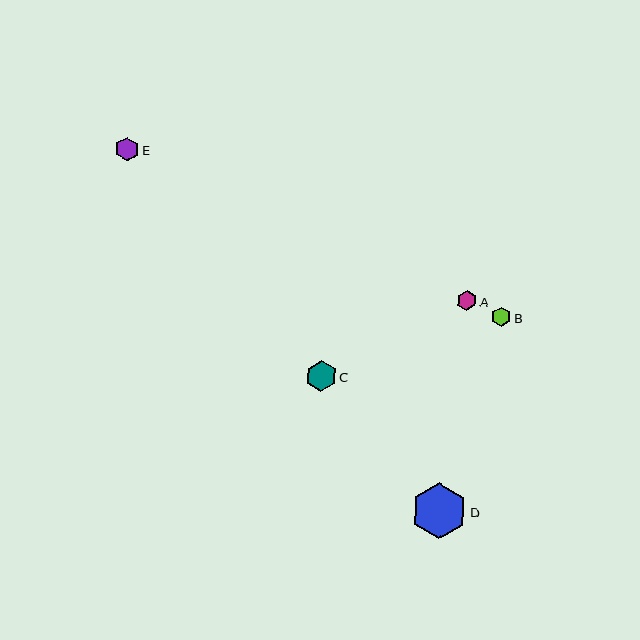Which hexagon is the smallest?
Hexagon B is the smallest with a size of approximately 19 pixels.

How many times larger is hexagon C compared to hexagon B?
Hexagon C is approximately 1.6 times the size of hexagon B.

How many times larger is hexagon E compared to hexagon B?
Hexagon E is approximately 1.2 times the size of hexagon B.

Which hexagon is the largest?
Hexagon D is the largest with a size of approximately 56 pixels.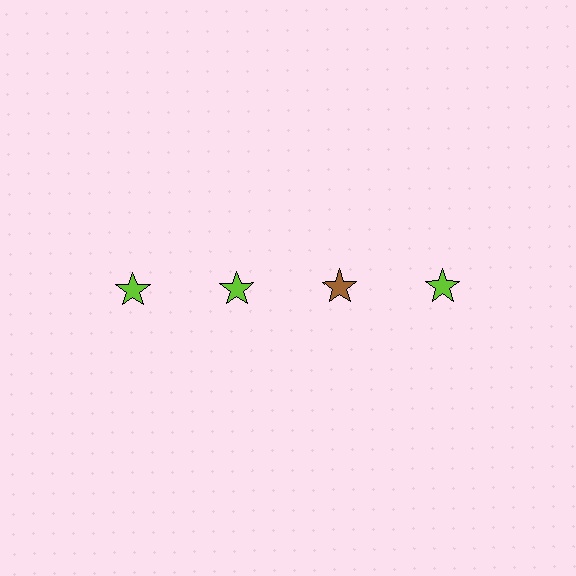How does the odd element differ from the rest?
It has a different color: brown instead of lime.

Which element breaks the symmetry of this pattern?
The brown star in the top row, center column breaks the symmetry. All other shapes are lime stars.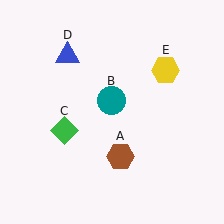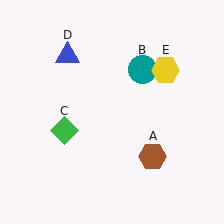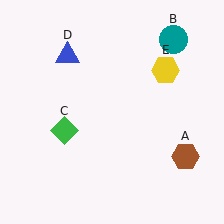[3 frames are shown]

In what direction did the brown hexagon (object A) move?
The brown hexagon (object A) moved right.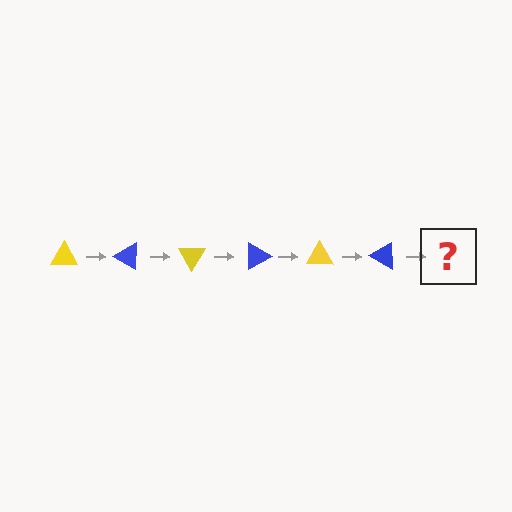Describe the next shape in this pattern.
It should be a yellow triangle, rotated 180 degrees from the start.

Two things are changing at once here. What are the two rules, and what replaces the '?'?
The two rules are that it rotates 30 degrees each step and the color cycles through yellow and blue. The '?' should be a yellow triangle, rotated 180 degrees from the start.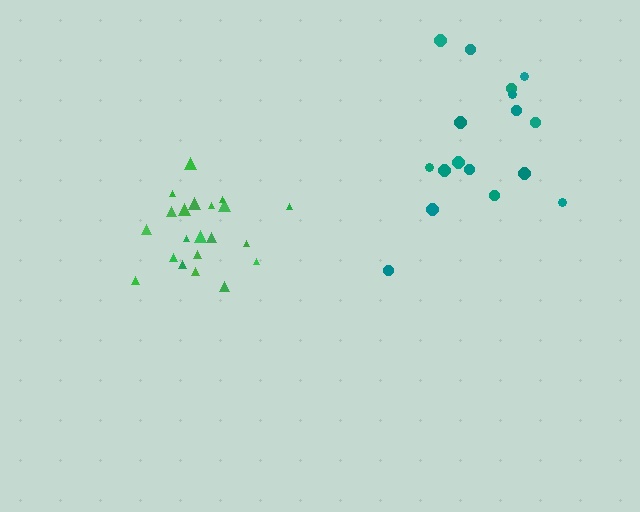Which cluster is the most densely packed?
Green.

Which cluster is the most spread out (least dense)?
Teal.